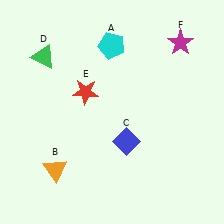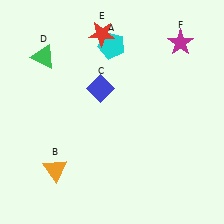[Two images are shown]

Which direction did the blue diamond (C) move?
The blue diamond (C) moved up.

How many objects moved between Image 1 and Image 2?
2 objects moved between the two images.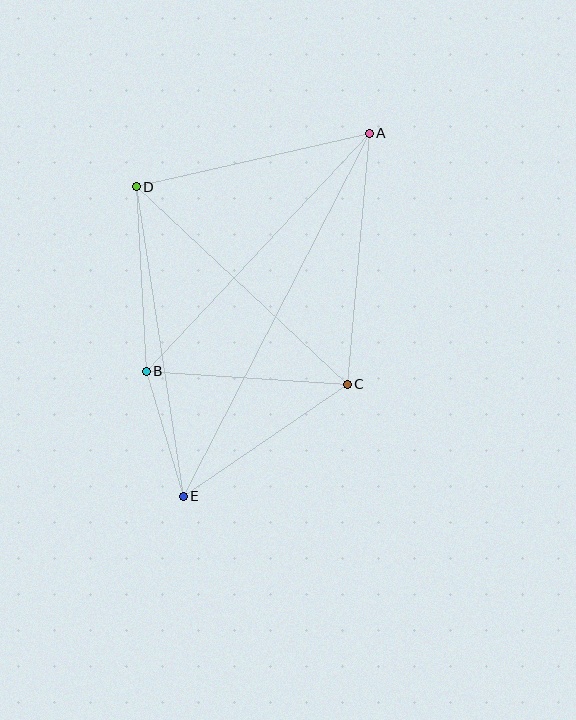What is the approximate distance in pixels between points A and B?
The distance between A and B is approximately 326 pixels.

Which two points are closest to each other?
Points B and E are closest to each other.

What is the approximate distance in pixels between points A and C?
The distance between A and C is approximately 251 pixels.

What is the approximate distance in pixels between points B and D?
The distance between B and D is approximately 185 pixels.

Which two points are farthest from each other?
Points A and E are farthest from each other.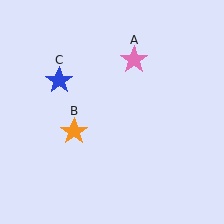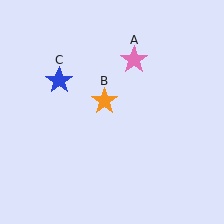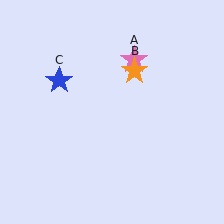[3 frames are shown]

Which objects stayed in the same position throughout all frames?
Pink star (object A) and blue star (object C) remained stationary.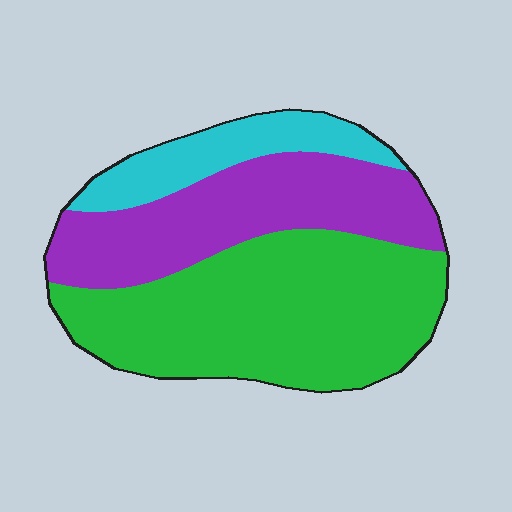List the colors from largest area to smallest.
From largest to smallest: green, purple, cyan.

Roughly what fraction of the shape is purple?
Purple covers about 35% of the shape.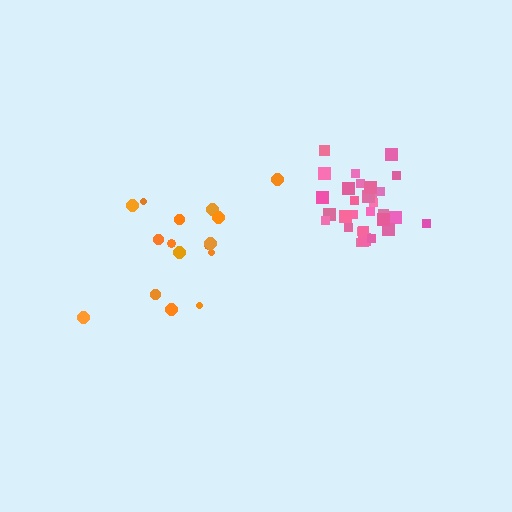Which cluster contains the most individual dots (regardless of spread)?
Pink (31).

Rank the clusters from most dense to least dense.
pink, orange.